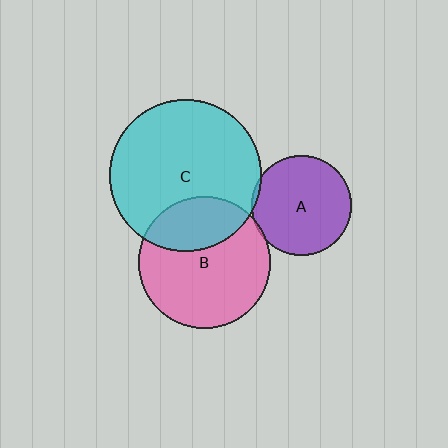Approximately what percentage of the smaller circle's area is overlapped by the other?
Approximately 30%.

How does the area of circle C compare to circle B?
Approximately 1.3 times.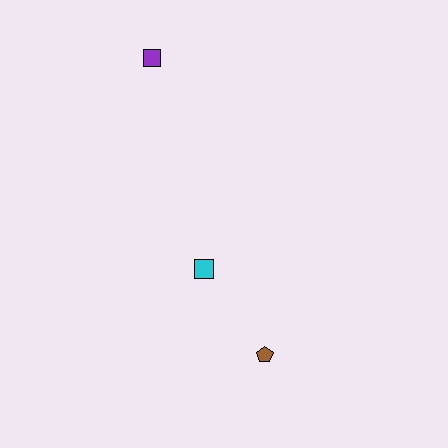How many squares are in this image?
There are 2 squares.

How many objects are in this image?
There are 3 objects.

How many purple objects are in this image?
There is 1 purple object.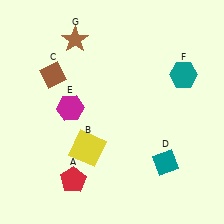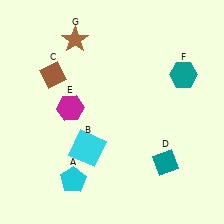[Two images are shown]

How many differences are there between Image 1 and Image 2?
There are 2 differences between the two images.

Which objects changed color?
A changed from red to cyan. B changed from yellow to cyan.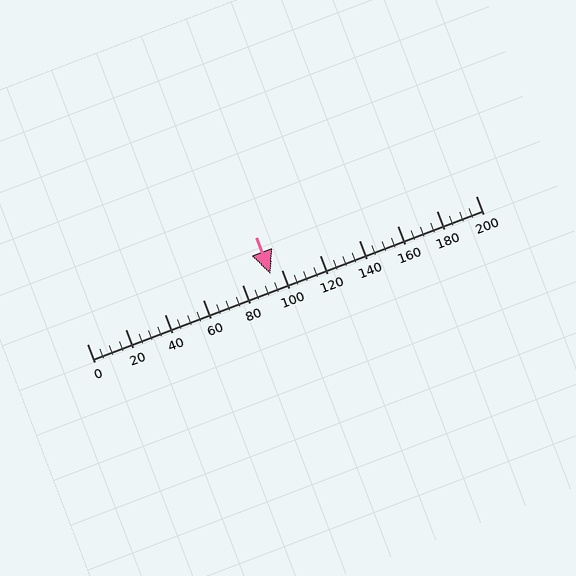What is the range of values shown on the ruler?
The ruler shows values from 0 to 200.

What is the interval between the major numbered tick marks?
The major tick marks are spaced 20 units apart.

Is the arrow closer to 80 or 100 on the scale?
The arrow is closer to 100.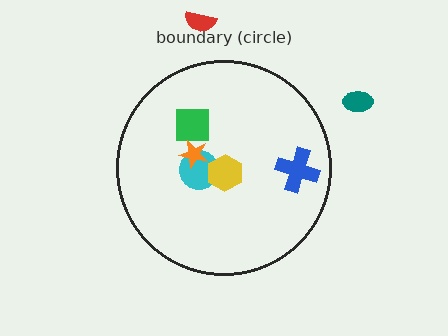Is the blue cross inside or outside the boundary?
Inside.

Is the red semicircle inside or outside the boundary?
Outside.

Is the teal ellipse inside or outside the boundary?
Outside.